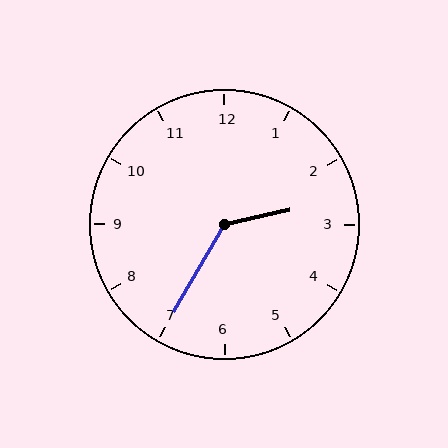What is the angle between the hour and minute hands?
Approximately 132 degrees.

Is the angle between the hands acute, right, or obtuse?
It is obtuse.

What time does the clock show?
2:35.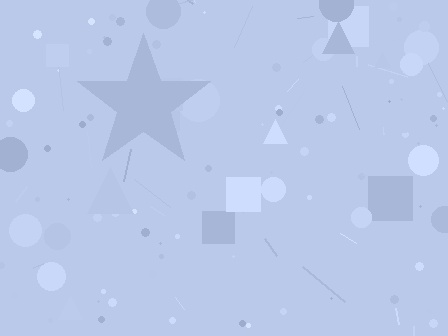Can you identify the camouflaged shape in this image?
The camouflaged shape is a star.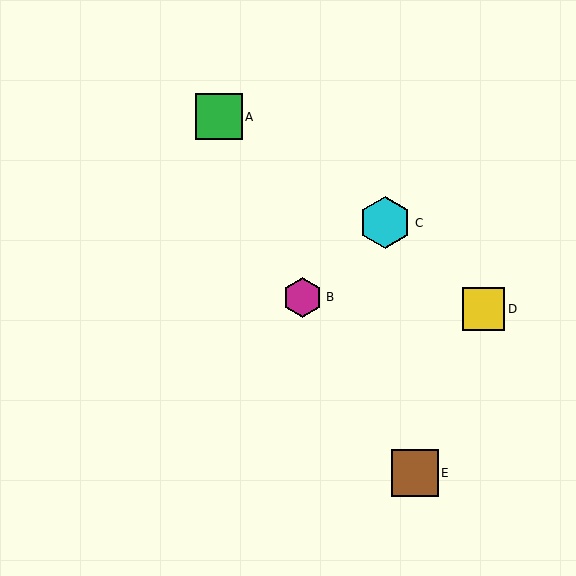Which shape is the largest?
The cyan hexagon (labeled C) is the largest.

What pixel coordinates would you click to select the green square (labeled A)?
Click at (219, 117) to select the green square A.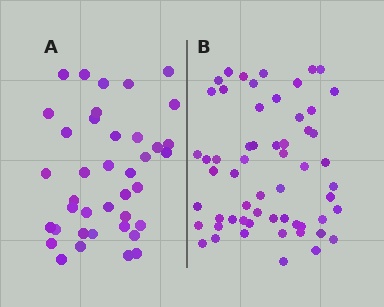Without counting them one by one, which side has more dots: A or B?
Region B (the right region) has more dots.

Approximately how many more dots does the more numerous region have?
Region B has approximately 20 more dots than region A.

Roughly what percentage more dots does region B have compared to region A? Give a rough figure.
About 50% more.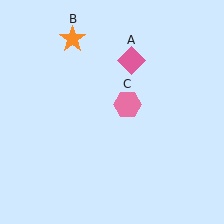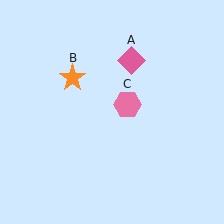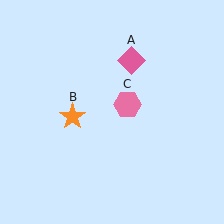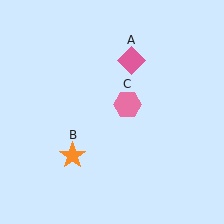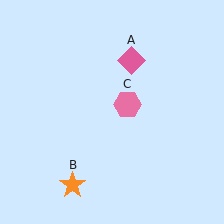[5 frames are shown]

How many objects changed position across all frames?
1 object changed position: orange star (object B).